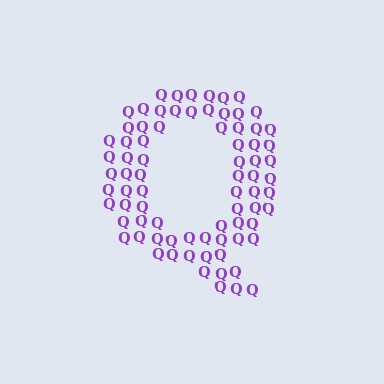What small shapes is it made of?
It is made of small letter Q's.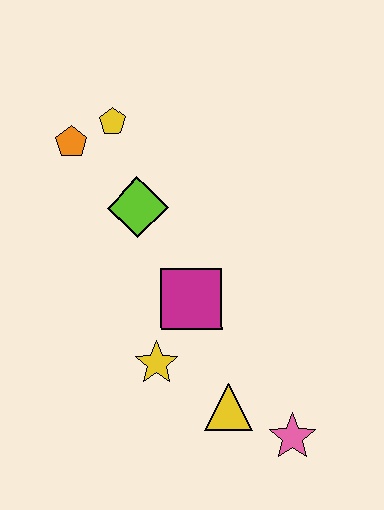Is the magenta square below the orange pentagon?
Yes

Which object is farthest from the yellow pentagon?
The pink star is farthest from the yellow pentagon.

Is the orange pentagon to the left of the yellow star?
Yes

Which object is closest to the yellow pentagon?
The orange pentagon is closest to the yellow pentagon.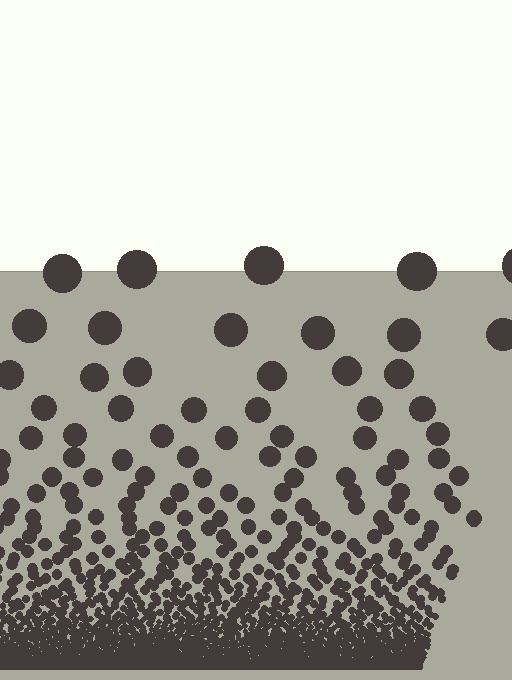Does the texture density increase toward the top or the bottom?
Density increases toward the bottom.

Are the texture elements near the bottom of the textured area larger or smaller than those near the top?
Smaller. The gradient is inverted — elements near the bottom are smaller and denser.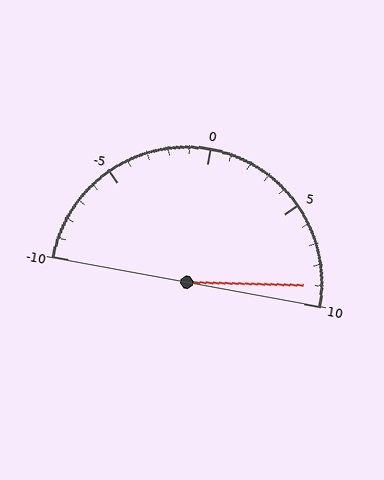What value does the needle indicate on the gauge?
The needle indicates approximately 9.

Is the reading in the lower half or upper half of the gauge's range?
The reading is in the upper half of the range (-10 to 10).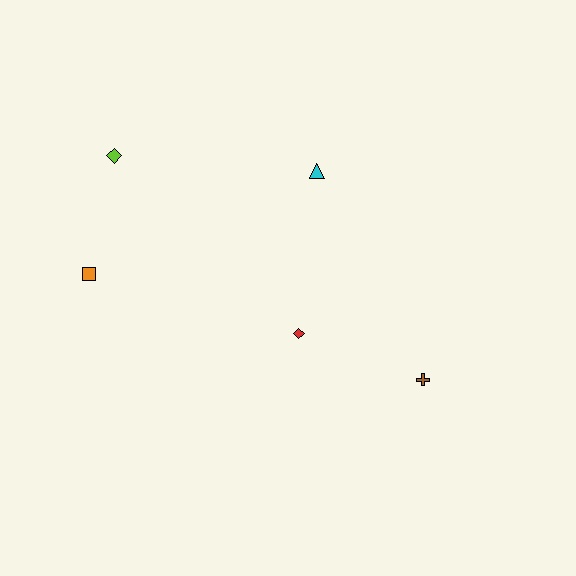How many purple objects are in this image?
There are no purple objects.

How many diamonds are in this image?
There are 2 diamonds.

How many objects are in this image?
There are 5 objects.